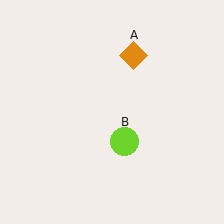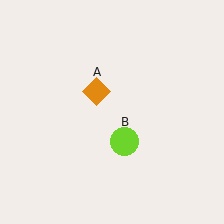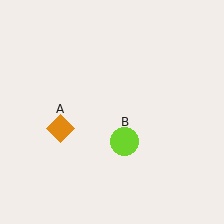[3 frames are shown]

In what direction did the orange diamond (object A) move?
The orange diamond (object A) moved down and to the left.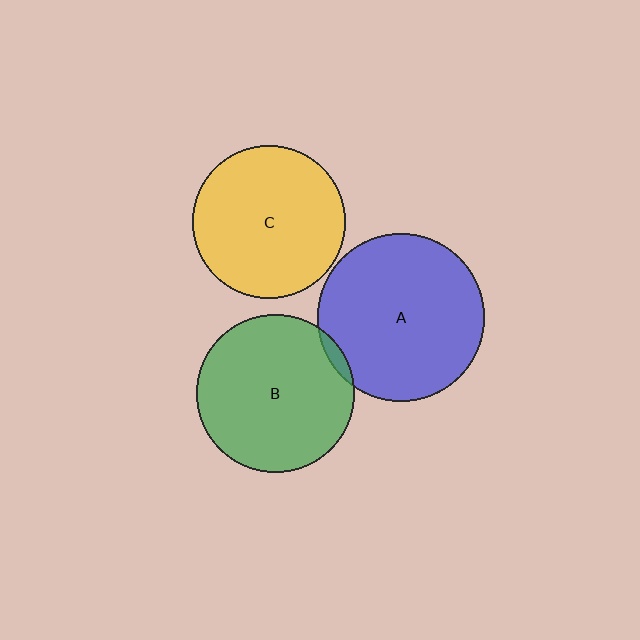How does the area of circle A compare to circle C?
Approximately 1.2 times.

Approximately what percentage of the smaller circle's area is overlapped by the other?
Approximately 5%.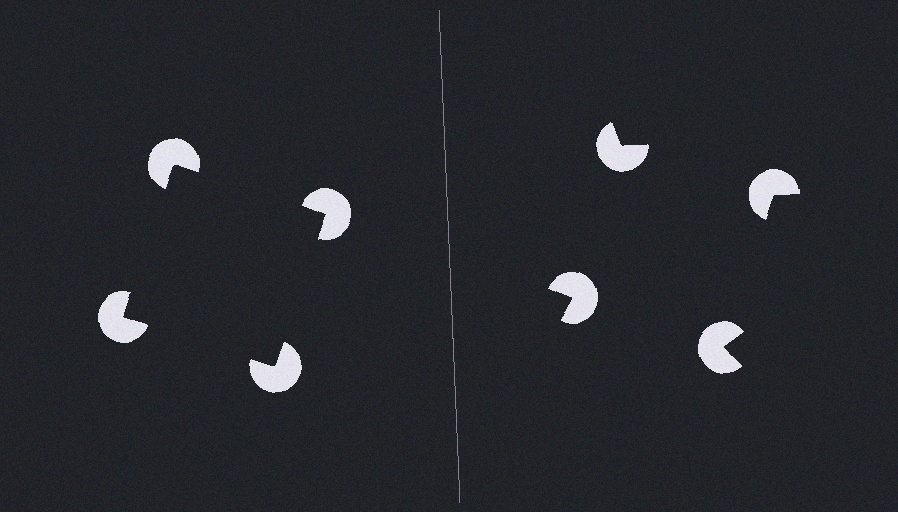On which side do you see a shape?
An illusory square appears on the left side. On the right side the wedge cuts are rotated, so no coherent shape forms.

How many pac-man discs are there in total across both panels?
8 — 4 on each side.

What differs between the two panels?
The pac-man discs are positioned identically on both sides; only the wedge orientations differ. On the left they align to a square; on the right they are misaligned.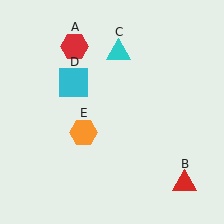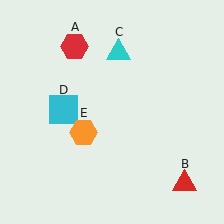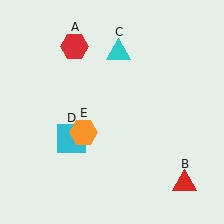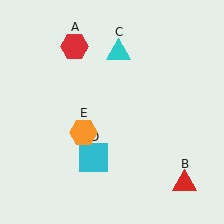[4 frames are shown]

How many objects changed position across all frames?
1 object changed position: cyan square (object D).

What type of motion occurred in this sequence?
The cyan square (object D) rotated counterclockwise around the center of the scene.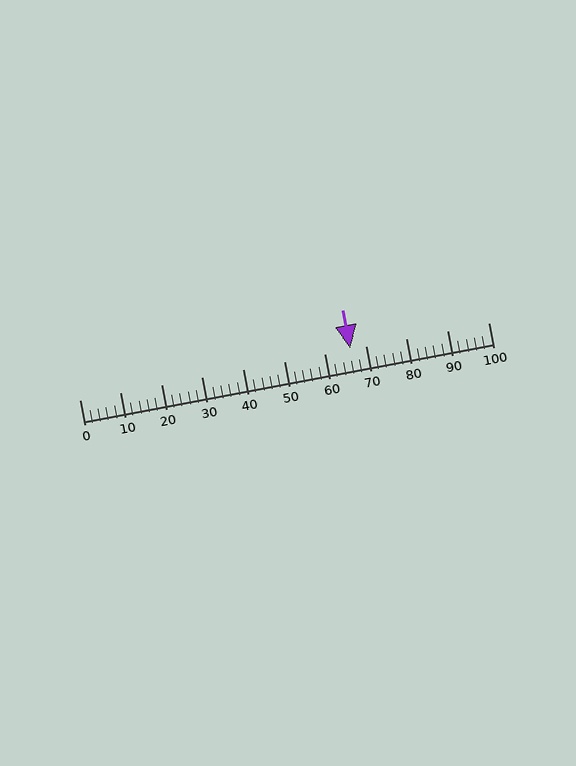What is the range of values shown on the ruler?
The ruler shows values from 0 to 100.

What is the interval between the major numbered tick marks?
The major tick marks are spaced 10 units apart.